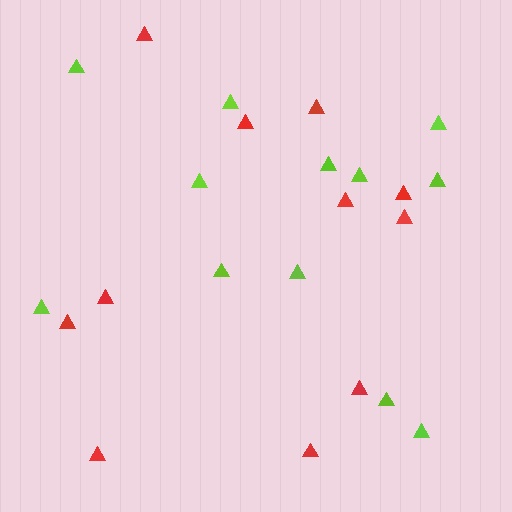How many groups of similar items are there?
There are 2 groups: one group of red triangles (11) and one group of lime triangles (12).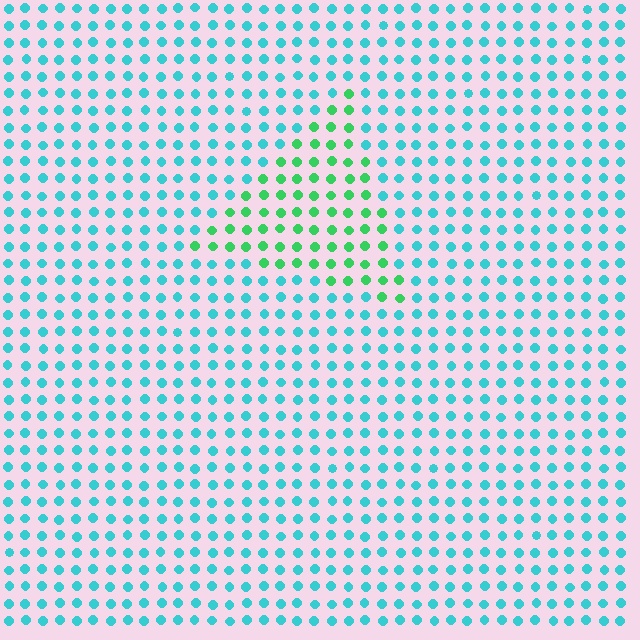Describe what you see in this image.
The image is filled with small cyan elements in a uniform arrangement. A triangle-shaped region is visible where the elements are tinted to a slightly different hue, forming a subtle color boundary.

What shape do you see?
I see a triangle.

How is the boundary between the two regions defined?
The boundary is defined purely by a slight shift in hue (about 46 degrees). Spacing, size, and orientation are identical on both sides.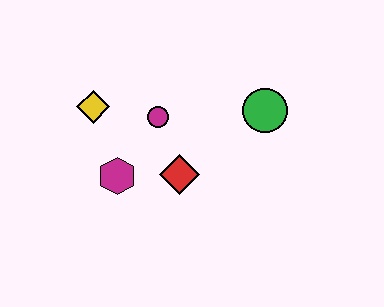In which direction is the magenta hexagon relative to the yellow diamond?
The magenta hexagon is below the yellow diamond.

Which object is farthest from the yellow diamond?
The green circle is farthest from the yellow diamond.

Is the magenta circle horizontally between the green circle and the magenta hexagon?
Yes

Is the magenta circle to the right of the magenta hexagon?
Yes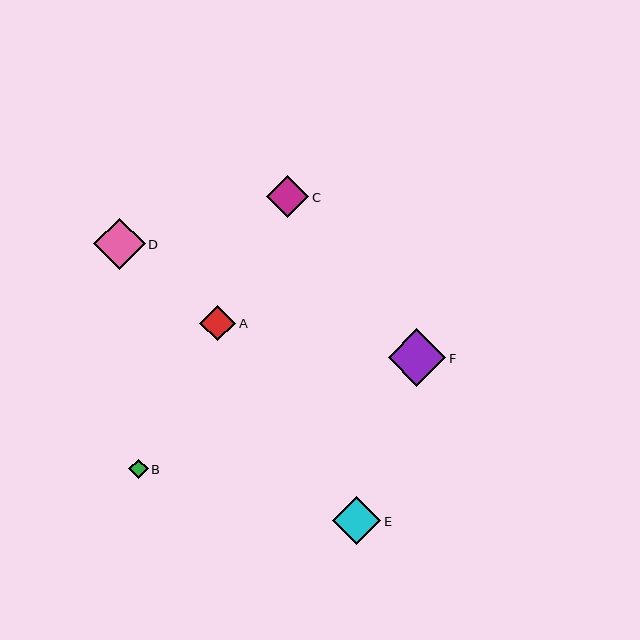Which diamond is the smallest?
Diamond B is the smallest with a size of approximately 19 pixels.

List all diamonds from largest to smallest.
From largest to smallest: F, D, E, C, A, B.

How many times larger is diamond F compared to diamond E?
Diamond F is approximately 1.2 times the size of diamond E.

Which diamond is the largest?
Diamond F is the largest with a size of approximately 58 pixels.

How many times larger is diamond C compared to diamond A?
Diamond C is approximately 1.2 times the size of diamond A.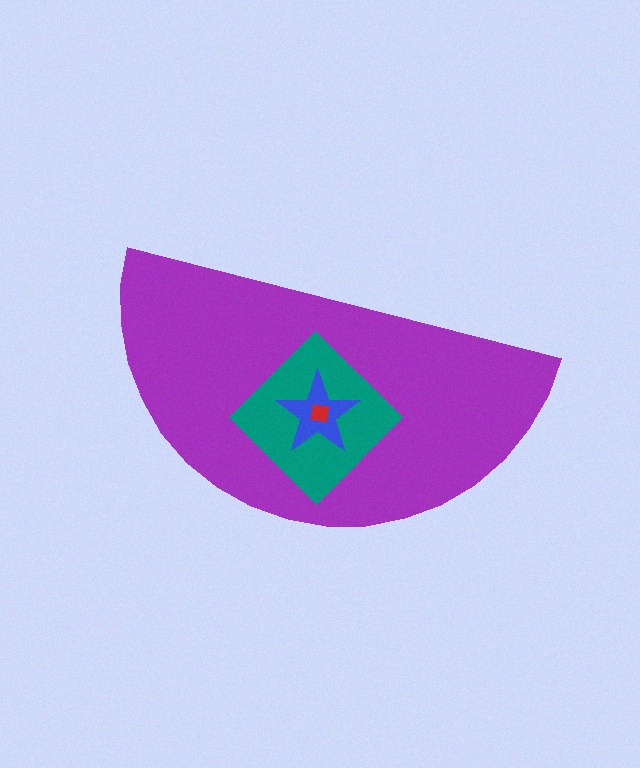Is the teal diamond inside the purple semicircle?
Yes.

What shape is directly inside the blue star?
The red square.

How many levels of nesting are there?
4.